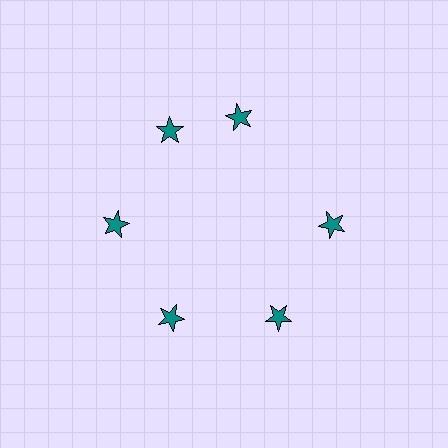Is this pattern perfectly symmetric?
No. The 6 teal stars are arranged in a ring, but one element near the 1 o'clock position is rotated out of alignment along the ring, breaking the 6-fold rotational symmetry.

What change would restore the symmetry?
The symmetry would be restored by rotating it back into even spacing with its neighbors so that all 6 stars sit at equal angles and equal distance from the center.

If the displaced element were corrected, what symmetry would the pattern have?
It would have 6-fold rotational symmetry — the pattern would map onto itself every 60 degrees.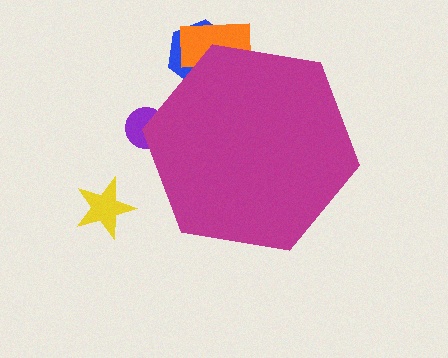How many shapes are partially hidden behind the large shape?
3 shapes are partially hidden.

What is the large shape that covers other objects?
A magenta hexagon.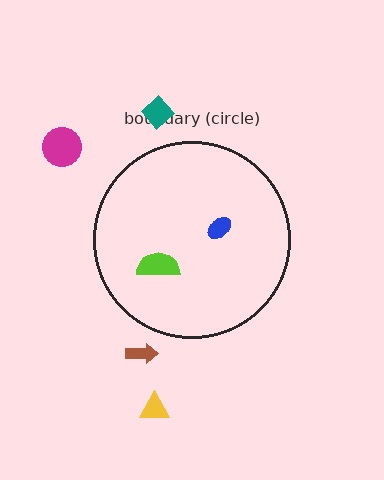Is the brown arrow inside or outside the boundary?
Outside.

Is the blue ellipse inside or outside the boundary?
Inside.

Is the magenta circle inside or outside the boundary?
Outside.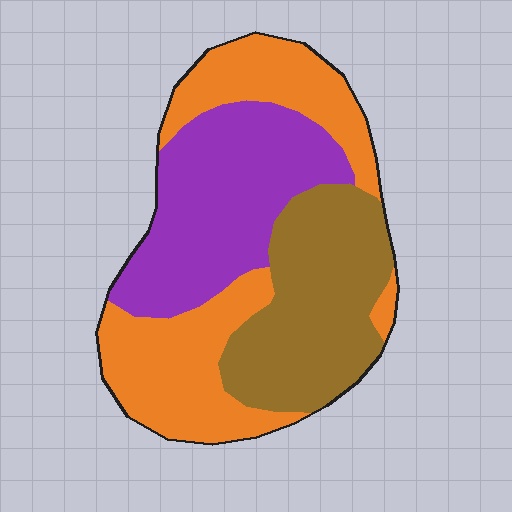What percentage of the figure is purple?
Purple takes up about one third (1/3) of the figure.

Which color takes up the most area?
Orange, at roughly 40%.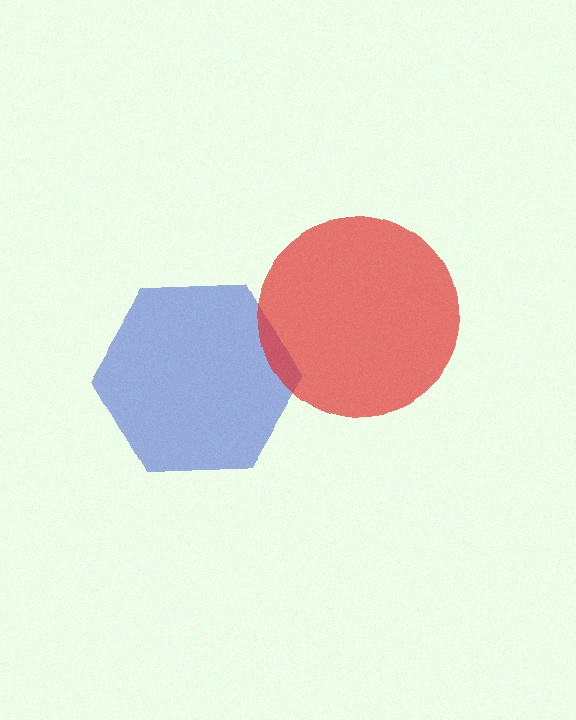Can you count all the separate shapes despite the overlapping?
Yes, there are 2 separate shapes.